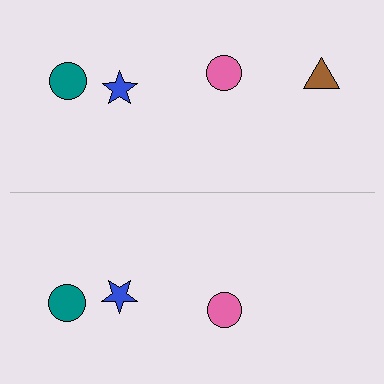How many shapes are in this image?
There are 7 shapes in this image.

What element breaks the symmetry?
A brown triangle is missing from the bottom side.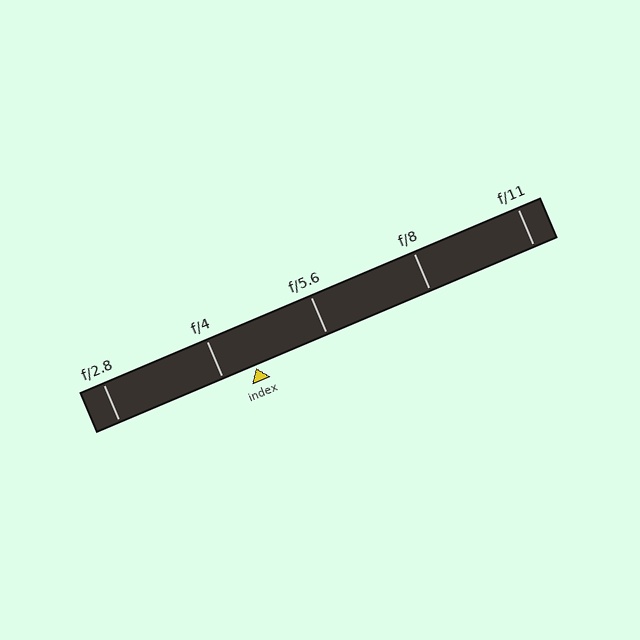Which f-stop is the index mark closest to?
The index mark is closest to f/4.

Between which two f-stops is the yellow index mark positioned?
The index mark is between f/4 and f/5.6.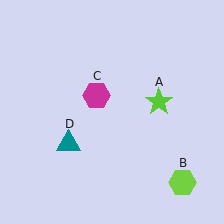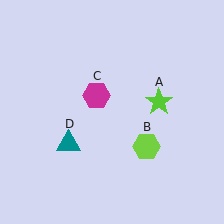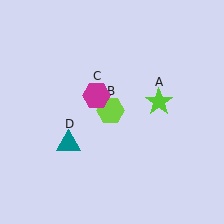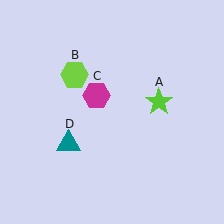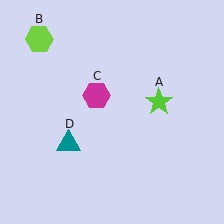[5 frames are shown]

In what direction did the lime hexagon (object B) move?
The lime hexagon (object B) moved up and to the left.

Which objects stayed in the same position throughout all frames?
Lime star (object A) and magenta hexagon (object C) and teal triangle (object D) remained stationary.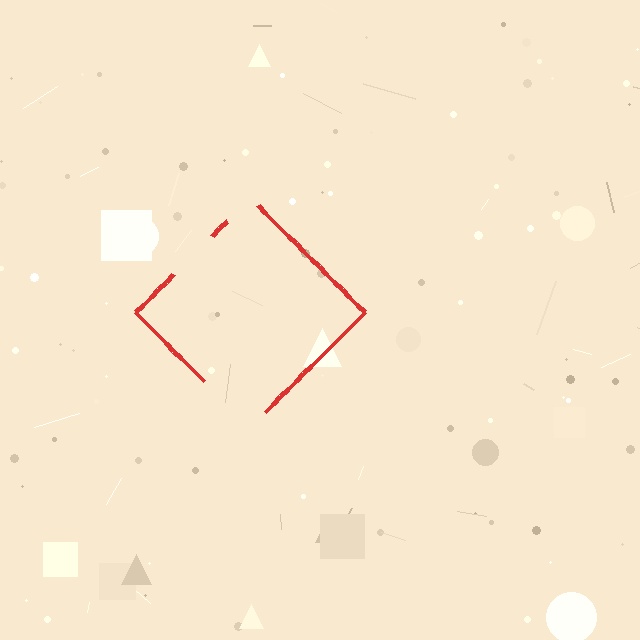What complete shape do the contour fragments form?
The contour fragments form a diamond.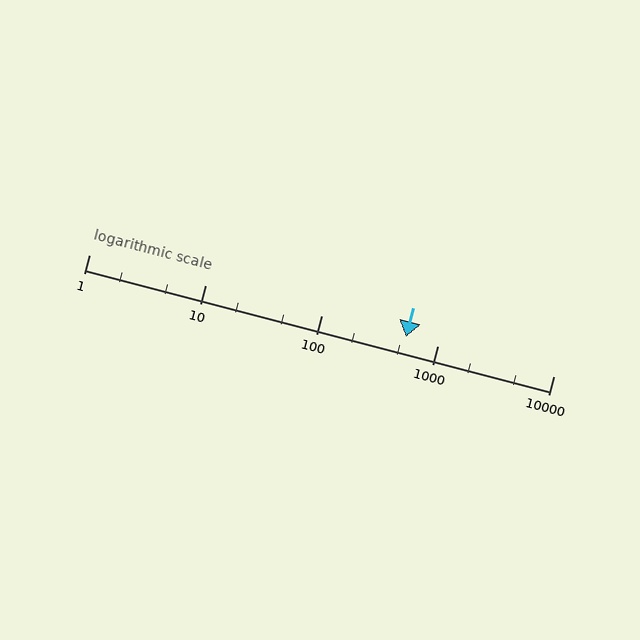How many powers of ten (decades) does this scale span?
The scale spans 4 decades, from 1 to 10000.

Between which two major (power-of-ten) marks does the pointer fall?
The pointer is between 100 and 1000.